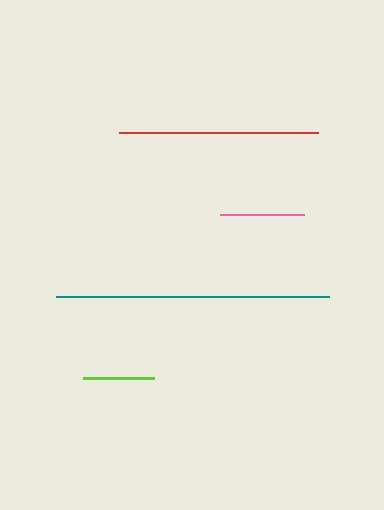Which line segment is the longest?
The teal line is the longest at approximately 273 pixels.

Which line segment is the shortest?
The lime line is the shortest at approximately 71 pixels.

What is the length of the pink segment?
The pink segment is approximately 85 pixels long.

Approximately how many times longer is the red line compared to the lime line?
The red line is approximately 2.8 times the length of the lime line.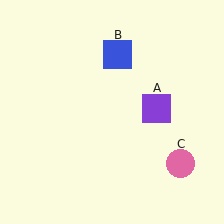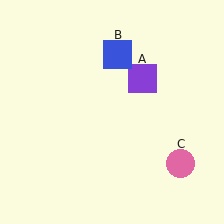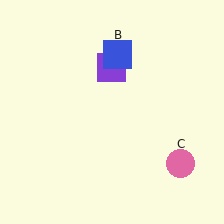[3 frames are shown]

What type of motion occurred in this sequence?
The purple square (object A) rotated counterclockwise around the center of the scene.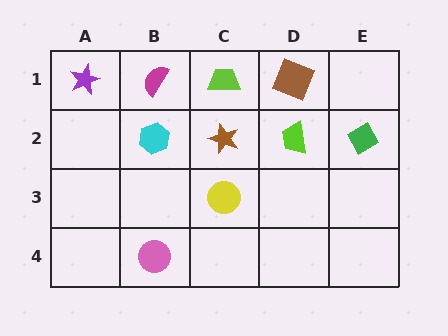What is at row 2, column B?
A cyan hexagon.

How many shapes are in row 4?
1 shape.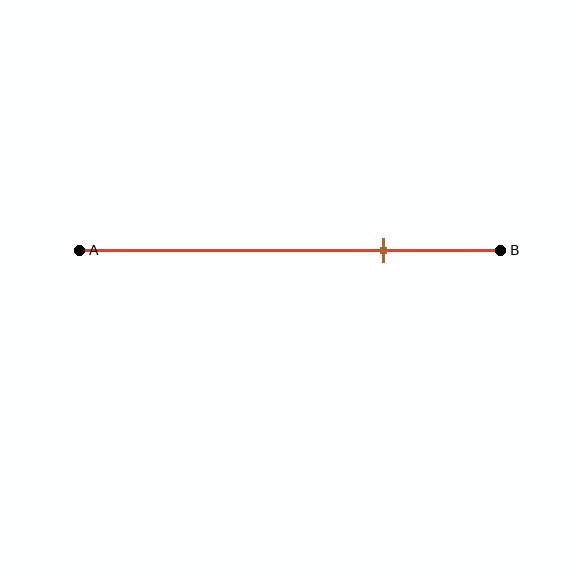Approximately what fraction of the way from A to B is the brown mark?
The brown mark is approximately 70% of the way from A to B.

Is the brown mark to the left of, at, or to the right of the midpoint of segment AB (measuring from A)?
The brown mark is to the right of the midpoint of segment AB.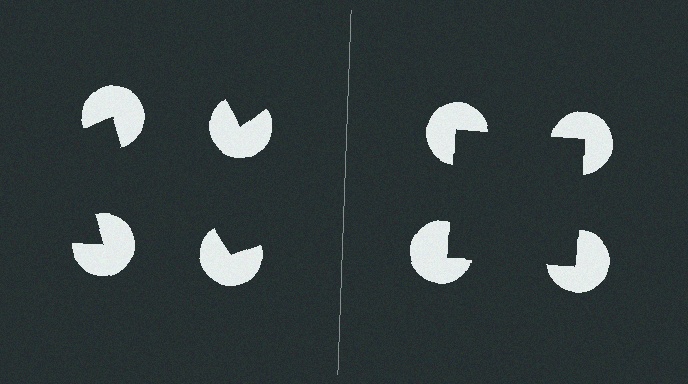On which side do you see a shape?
An illusory square appears on the right side. On the left side the wedge cuts are rotated, so no coherent shape forms.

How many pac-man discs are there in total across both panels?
8 — 4 on each side.